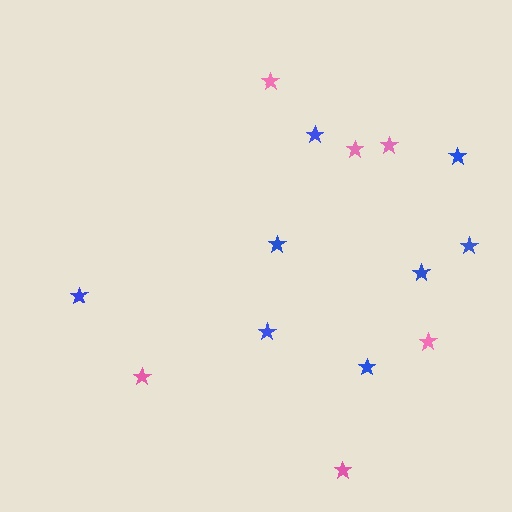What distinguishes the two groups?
There are 2 groups: one group of blue stars (8) and one group of pink stars (6).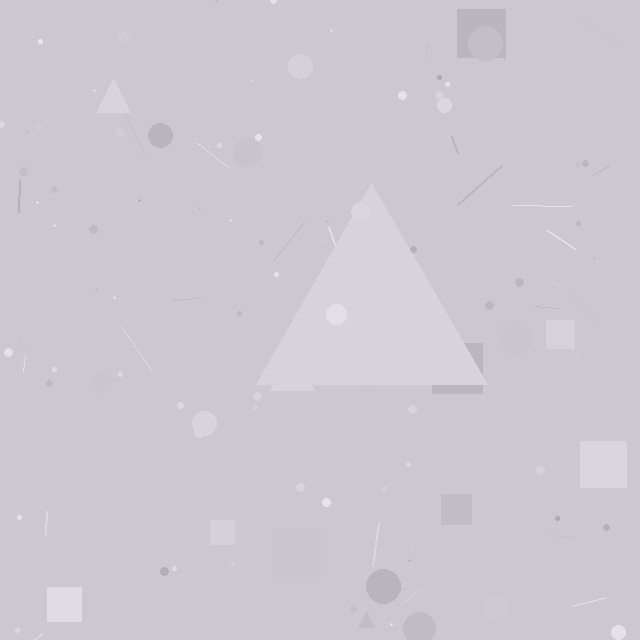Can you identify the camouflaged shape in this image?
The camouflaged shape is a triangle.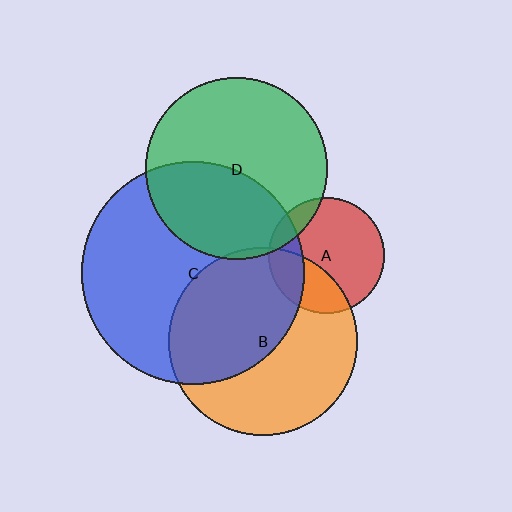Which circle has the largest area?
Circle C (blue).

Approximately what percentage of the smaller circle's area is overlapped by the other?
Approximately 40%.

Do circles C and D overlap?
Yes.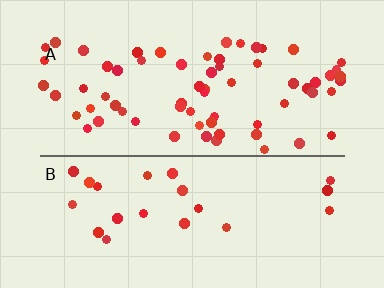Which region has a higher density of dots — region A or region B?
A (the top).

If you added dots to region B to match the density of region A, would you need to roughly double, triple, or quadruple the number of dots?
Approximately triple.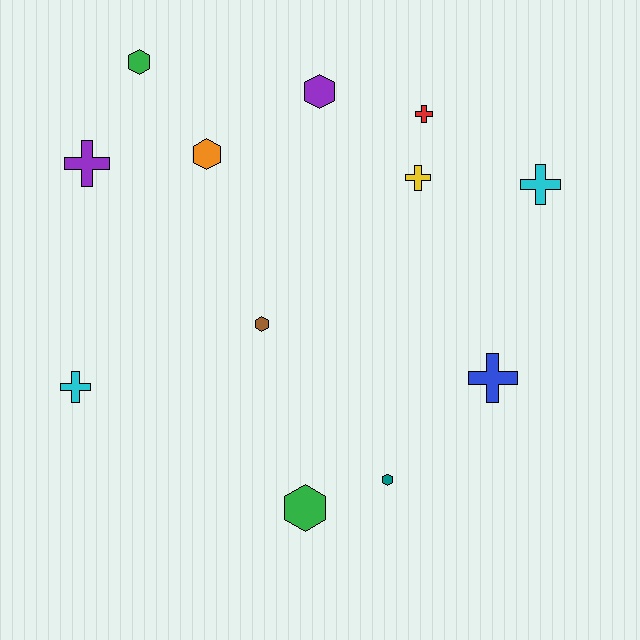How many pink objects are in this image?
There are no pink objects.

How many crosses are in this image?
There are 6 crosses.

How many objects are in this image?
There are 12 objects.